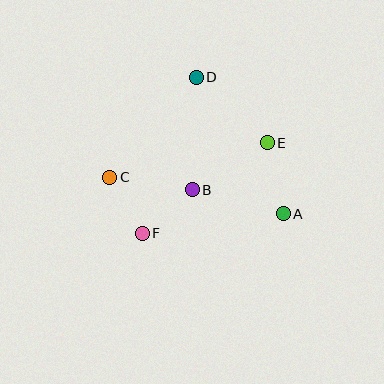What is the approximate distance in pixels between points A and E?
The distance between A and E is approximately 73 pixels.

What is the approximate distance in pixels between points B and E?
The distance between B and E is approximately 88 pixels.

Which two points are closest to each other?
Points C and F are closest to each other.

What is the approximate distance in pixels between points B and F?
The distance between B and F is approximately 66 pixels.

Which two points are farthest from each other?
Points A and C are farthest from each other.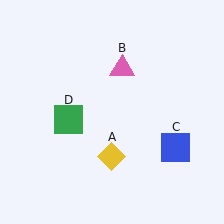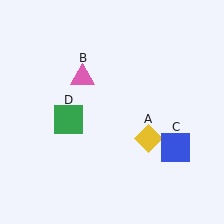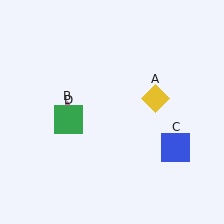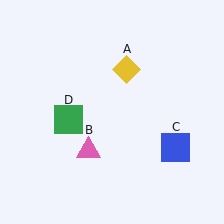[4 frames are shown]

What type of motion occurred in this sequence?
The yellow diamond (object A), pink triangle (object B) rotated counterclockwise around the center of the scene.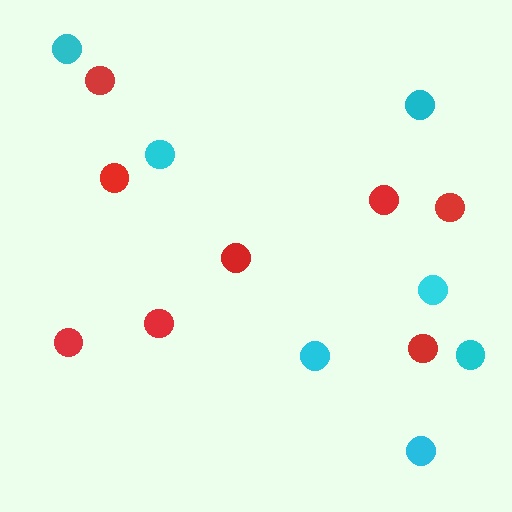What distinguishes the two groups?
There are 2 groups: one group of red circles (8) and one group of cyan circles (7).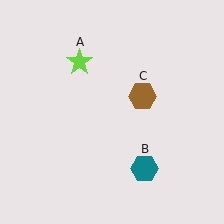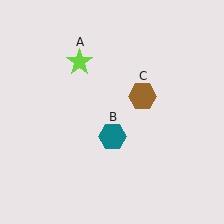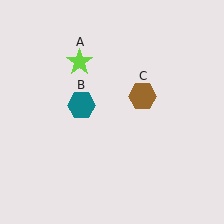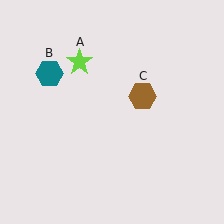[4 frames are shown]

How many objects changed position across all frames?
1 object changed position: teal hexagon (object B).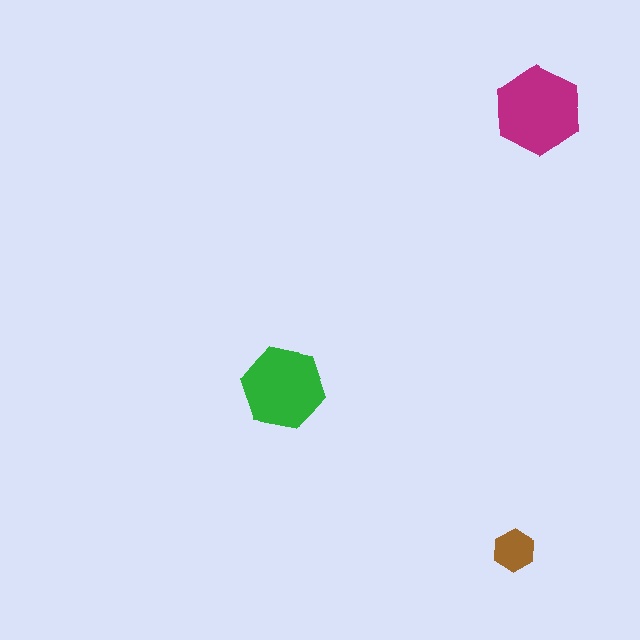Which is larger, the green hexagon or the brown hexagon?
The green one.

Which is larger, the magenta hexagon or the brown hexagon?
The magenta one.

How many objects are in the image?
There are 3 objects in the image.